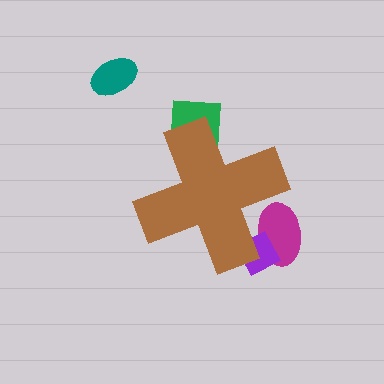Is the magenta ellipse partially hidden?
Yes, the magenta ellipse is partially hidden behind the brown cross.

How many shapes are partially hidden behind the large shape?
3 shapes are partially hidden.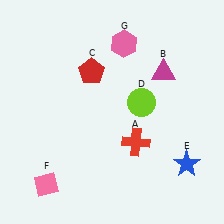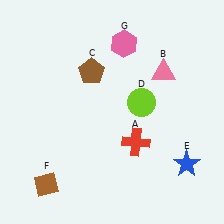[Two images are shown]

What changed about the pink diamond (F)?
In Image 1, F is pink. In Image 2, it changed to brown.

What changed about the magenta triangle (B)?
In Image 1, B is magenta. In Image 2, it changed to pink.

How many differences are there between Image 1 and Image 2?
There are 3 differences between the two images.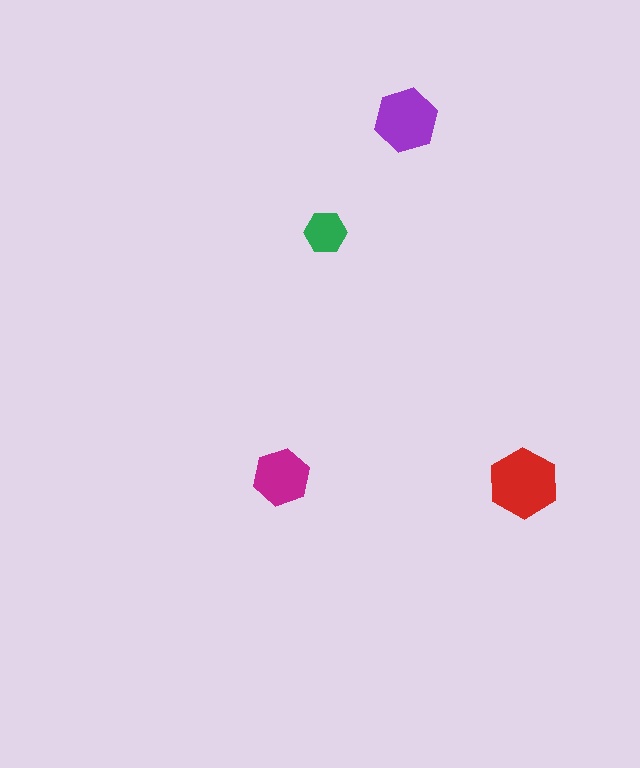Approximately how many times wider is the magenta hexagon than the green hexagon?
About 1.5 times wider.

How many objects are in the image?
There are 4 objects in the image.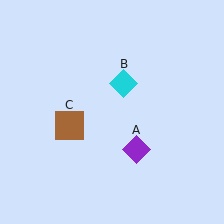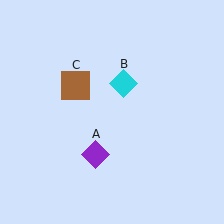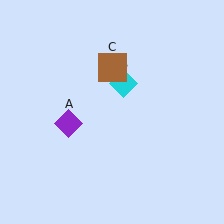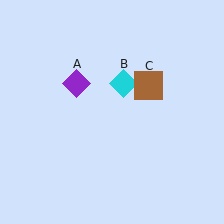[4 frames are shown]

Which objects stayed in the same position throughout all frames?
Cyan diamond (object B) remained stationary.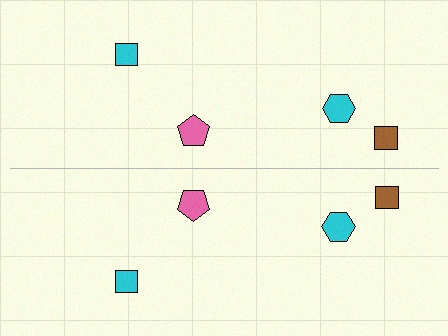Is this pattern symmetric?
Yes, this pattern has bilateral (reflection) symmetry.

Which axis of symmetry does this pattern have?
The pattern has a horizontal axis of symmetry running through the center of the image.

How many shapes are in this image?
There are 8 shapes in this image.